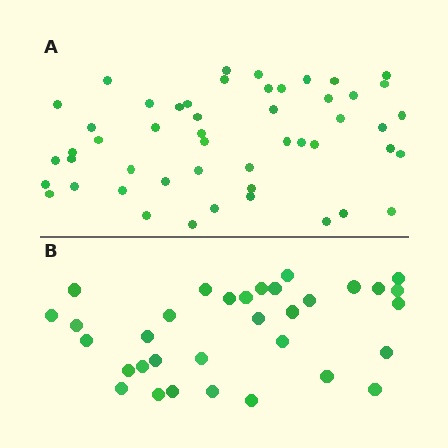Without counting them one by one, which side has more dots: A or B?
Region A (the top region) has more dots.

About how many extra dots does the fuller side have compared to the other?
Region A has approximately 15 more dots than region B.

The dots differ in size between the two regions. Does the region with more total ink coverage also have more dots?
No. Region B has more total ink coverage because its dots are larger, but region A actually contains more individual dots. Total area can be misleading — the number of items is what matters here.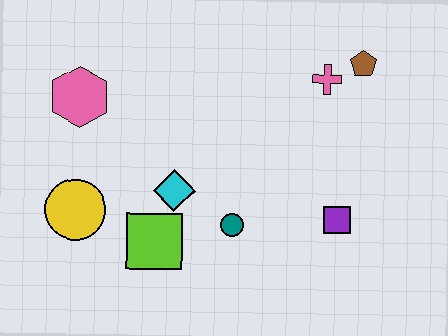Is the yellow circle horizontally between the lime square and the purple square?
No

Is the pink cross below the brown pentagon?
Yes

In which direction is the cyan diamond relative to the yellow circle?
The cyan diamond is to the right of the yellow circle.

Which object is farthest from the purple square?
The pink hexagon is farthest from the purple square.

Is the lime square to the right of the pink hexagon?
Yes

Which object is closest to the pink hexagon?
The yellow circle is closest to the pink hexagon.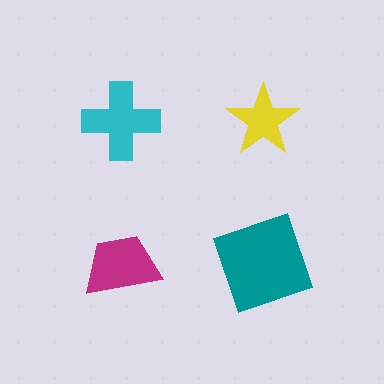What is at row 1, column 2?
A yellow star.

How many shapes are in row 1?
2 shapes.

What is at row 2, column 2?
A teal square.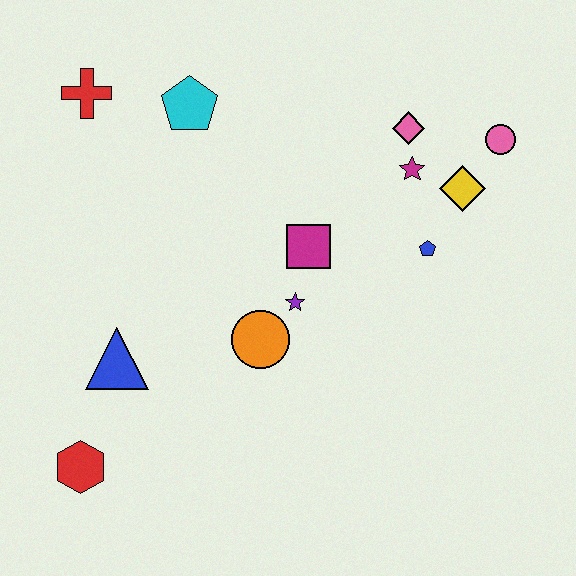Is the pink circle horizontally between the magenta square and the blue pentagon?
No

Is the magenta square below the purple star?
No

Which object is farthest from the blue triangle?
The pink circle is farthest from the blue triangle.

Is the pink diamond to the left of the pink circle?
Yes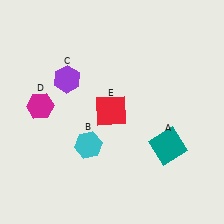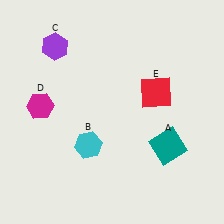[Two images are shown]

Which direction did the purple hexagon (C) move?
The purple hexagon (C) moved up.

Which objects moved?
The objects that moved are: the purple hexagon (C), the red square (E).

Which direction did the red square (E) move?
The red square (E) moved right.